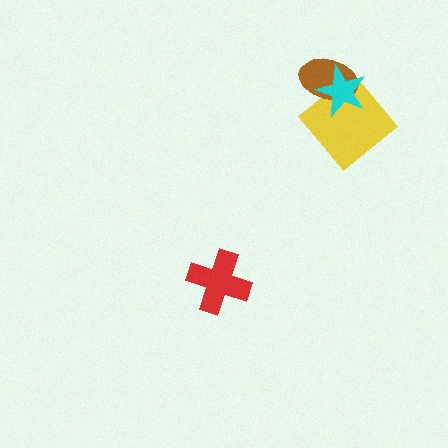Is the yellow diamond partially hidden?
Yes, it is partially covered by another shape.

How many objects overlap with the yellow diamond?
2 objects overlap with the yellow diamond.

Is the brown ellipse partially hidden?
Yes, it is partially covered by another shape.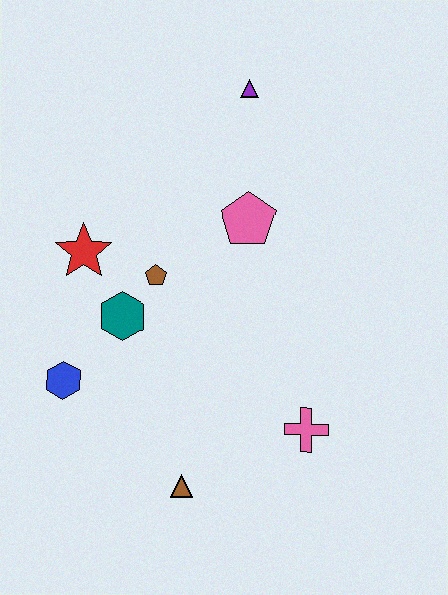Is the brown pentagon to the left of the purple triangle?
Yes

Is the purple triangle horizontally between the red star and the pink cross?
Yes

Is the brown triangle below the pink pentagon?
Yes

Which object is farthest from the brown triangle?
The purple triangle is farthest from the brown triangle.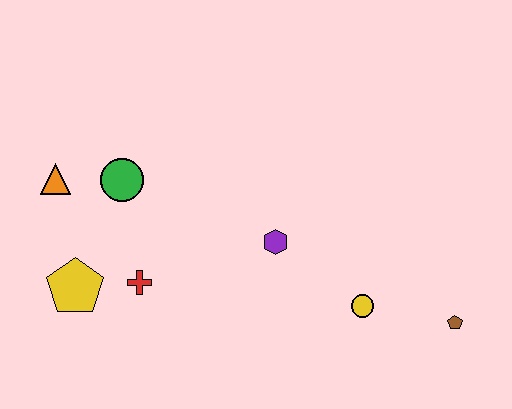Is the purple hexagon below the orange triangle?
Yes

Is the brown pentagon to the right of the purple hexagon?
Yes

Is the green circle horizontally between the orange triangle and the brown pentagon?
Yes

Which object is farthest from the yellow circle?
The orange triangle is farthest from the yellow circle.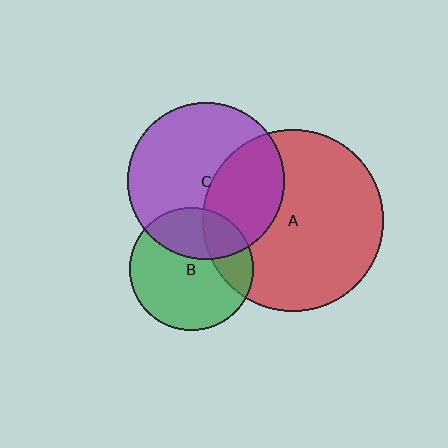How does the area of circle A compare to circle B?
Approximately 2.1 times.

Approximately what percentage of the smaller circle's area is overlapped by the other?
Approximately 25%.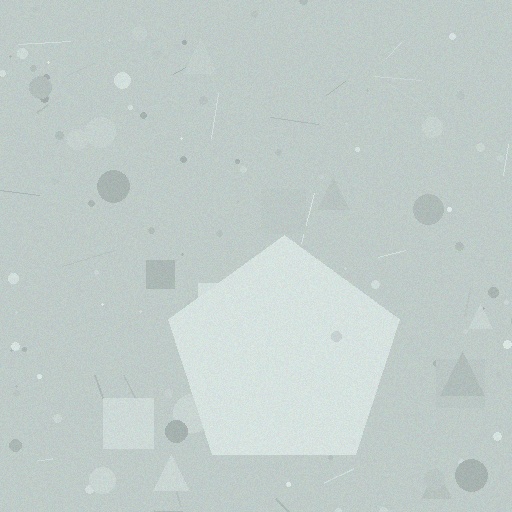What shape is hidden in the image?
A pentagon is hidden in the image.